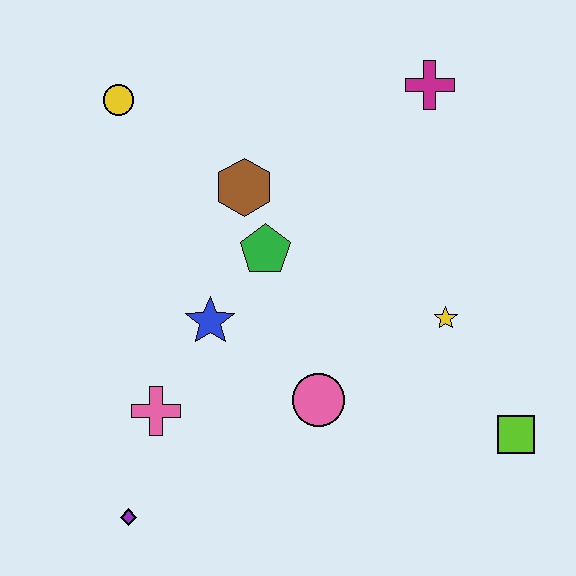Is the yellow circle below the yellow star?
No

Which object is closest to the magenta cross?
The brown hexagon is closest to the magenta cross.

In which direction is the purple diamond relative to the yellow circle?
The purple diamond is below the yellow circle.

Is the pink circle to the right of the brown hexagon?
Yes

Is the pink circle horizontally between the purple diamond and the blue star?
No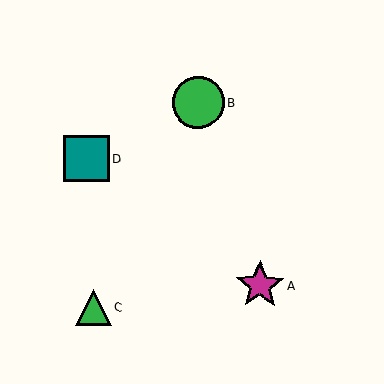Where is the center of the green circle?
The center of the green circle is at (198, 103).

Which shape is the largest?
The green circle (labeled B) is the largest.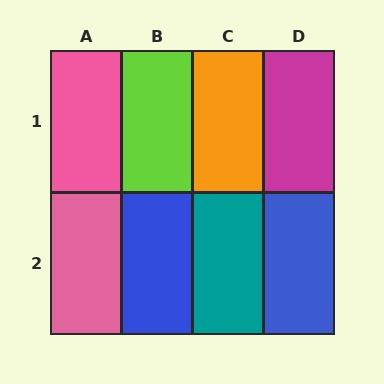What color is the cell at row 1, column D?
Magenta.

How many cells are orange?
1 cell is orange.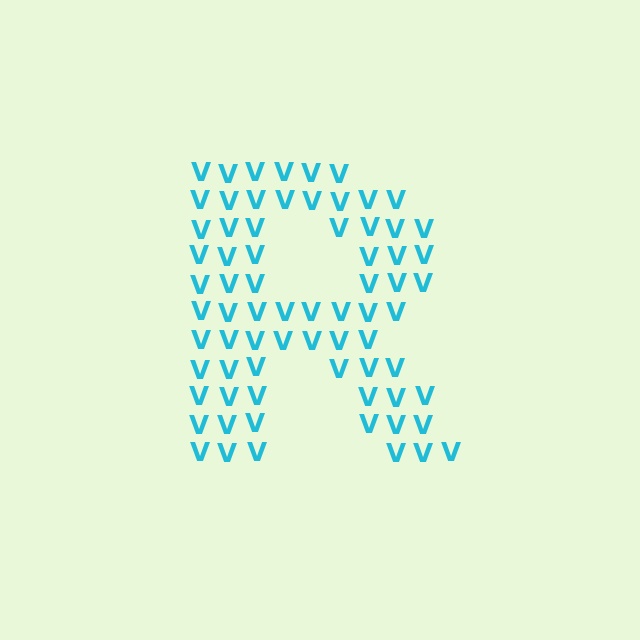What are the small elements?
The small elements are letter V's.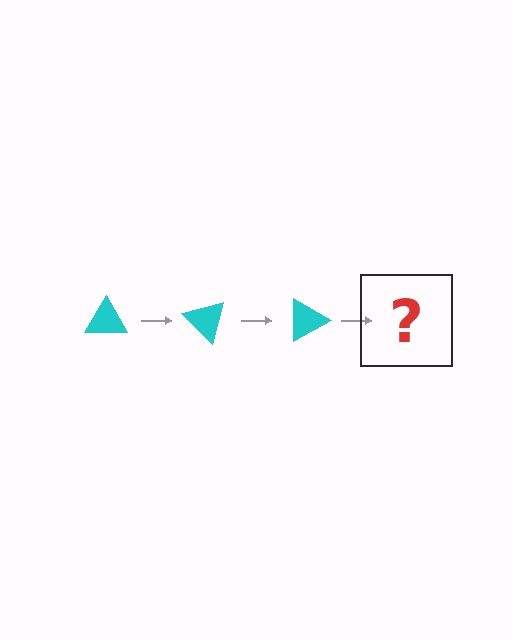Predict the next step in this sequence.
The next step is a cyan triangle rotated 135 degrees.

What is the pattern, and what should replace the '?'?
The pattern is that the triangle rotates 45 degrees each step. The '?' should be a cyan triangle rotated 135 degrees.